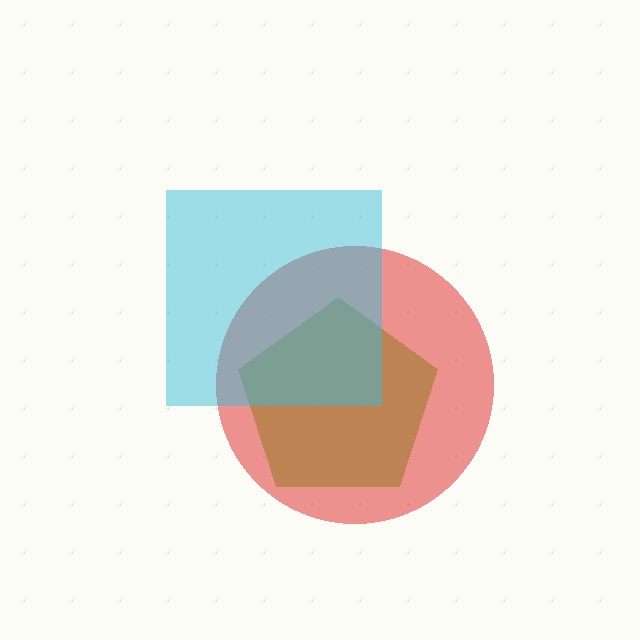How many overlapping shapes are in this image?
There are 3 overlapping shapes in the image.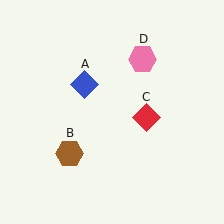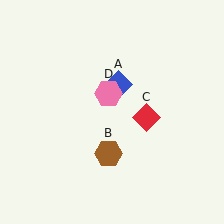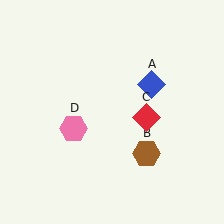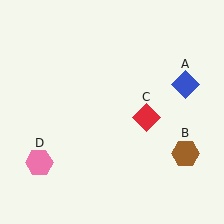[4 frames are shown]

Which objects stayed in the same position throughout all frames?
Red diamond (object C) remained stationary.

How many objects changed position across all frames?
3 objects changed position: blue diamond (object A), brown hexagon (object B), pink hexagon (object D).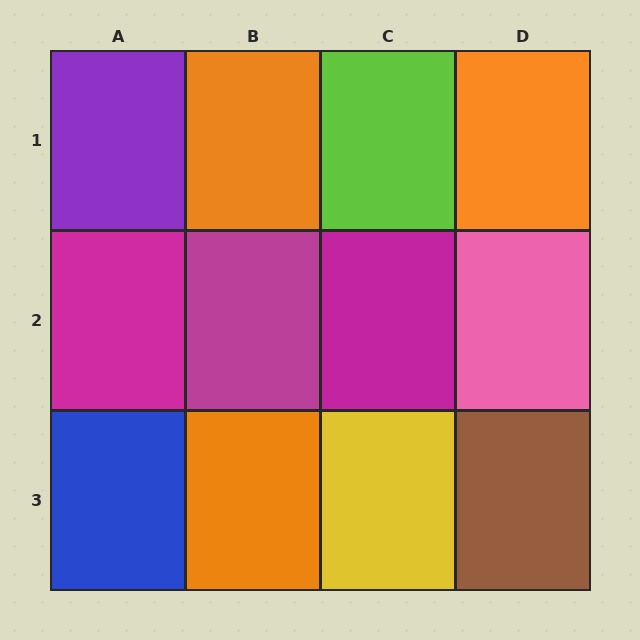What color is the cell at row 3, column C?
Yellow.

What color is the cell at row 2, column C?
Magenta.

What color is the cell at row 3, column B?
Orange.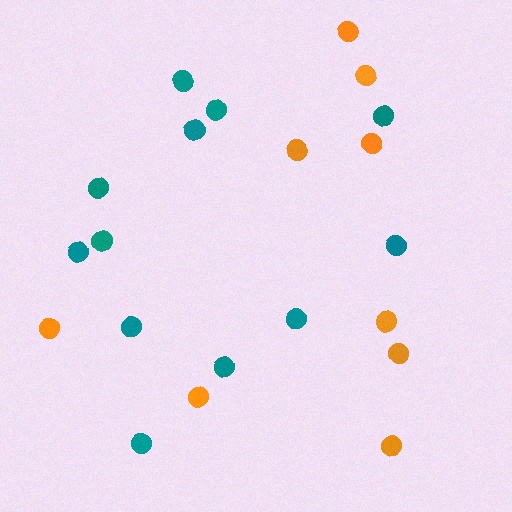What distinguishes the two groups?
There are 2 groups: one group of teal circles (12) and one group of orange circles (9).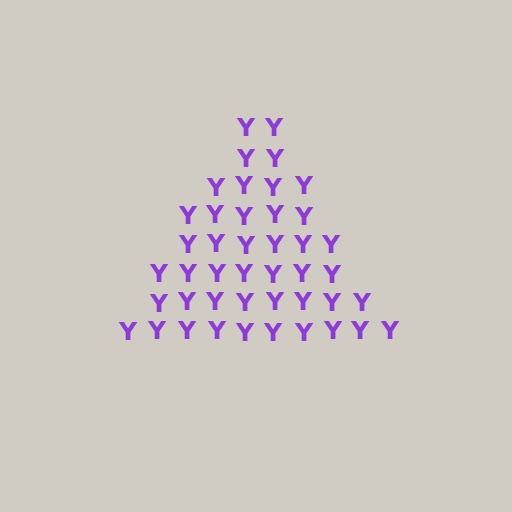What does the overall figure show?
The overall figure shows a triangle.